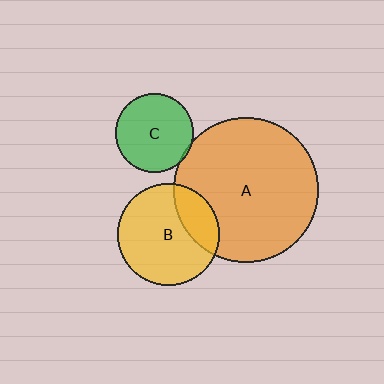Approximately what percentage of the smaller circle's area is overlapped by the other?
Approximately 5%.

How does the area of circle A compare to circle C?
Approximately 3.4 times.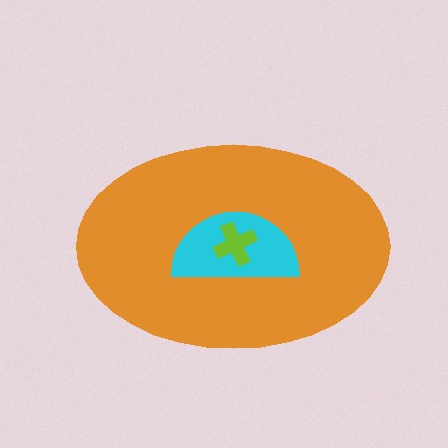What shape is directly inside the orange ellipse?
The cyan semicircle.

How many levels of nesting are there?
3.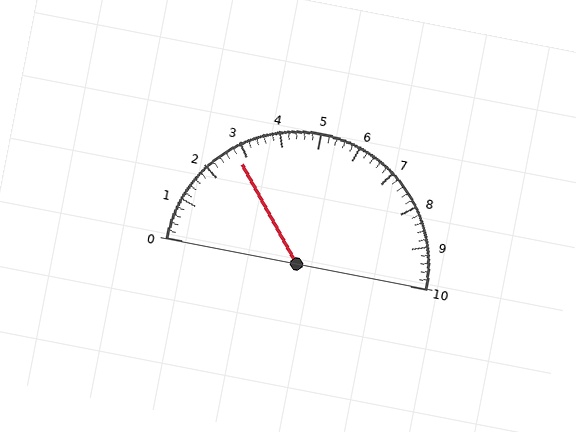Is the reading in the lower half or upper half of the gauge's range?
The reading is in the lower half of the range (0 to 10).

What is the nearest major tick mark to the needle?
The nearest major tick mark is 3.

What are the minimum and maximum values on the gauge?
The gauge ranges from 0 to 10.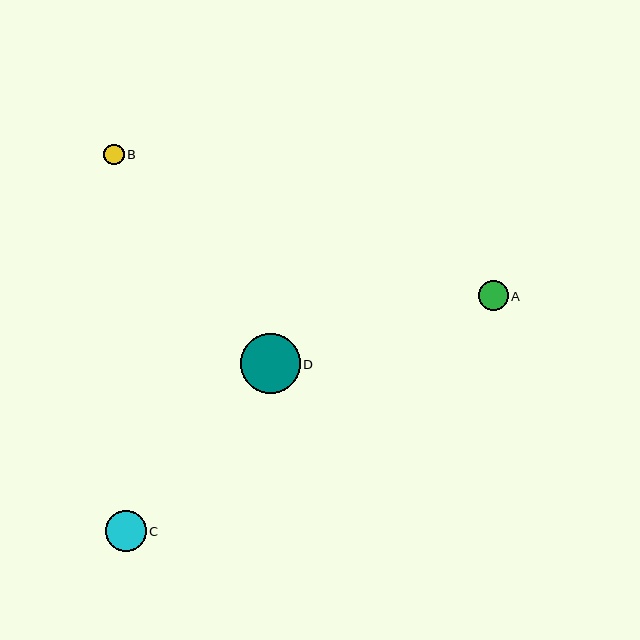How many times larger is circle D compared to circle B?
Circle D is approximately 2.9 times the size of circle B.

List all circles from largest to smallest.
From largest to smallest: D, C, A, B.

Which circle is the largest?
Circle D is the largest with a size of approximately 60 pixels.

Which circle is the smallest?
Circle B is the smallest with a size of approximately 20 pixels.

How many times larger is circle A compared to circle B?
Circle A is approximately 1.5 times the size of circle B.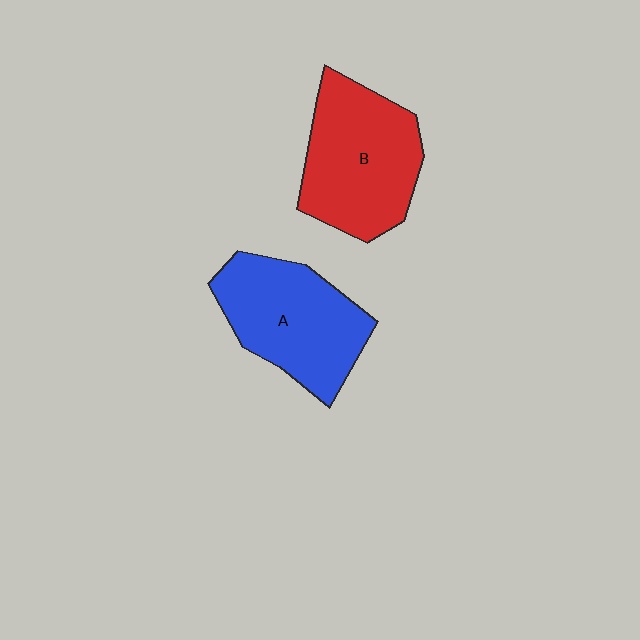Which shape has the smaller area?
Shape A (blue).